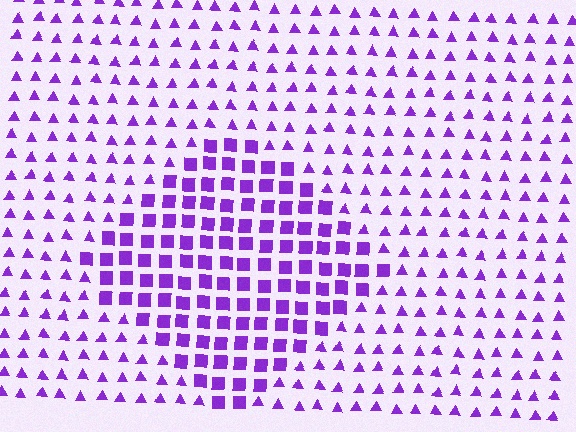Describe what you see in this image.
The image is filled with small purple elements arranged in a uniform grid. A diamond-shaped region contains squares, while the surrounding area contains triangles. The boundary is defined purely by the change in element shape.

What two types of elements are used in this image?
The image uses squares inside the diamond region and triangles outside it.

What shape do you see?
I see a diamond.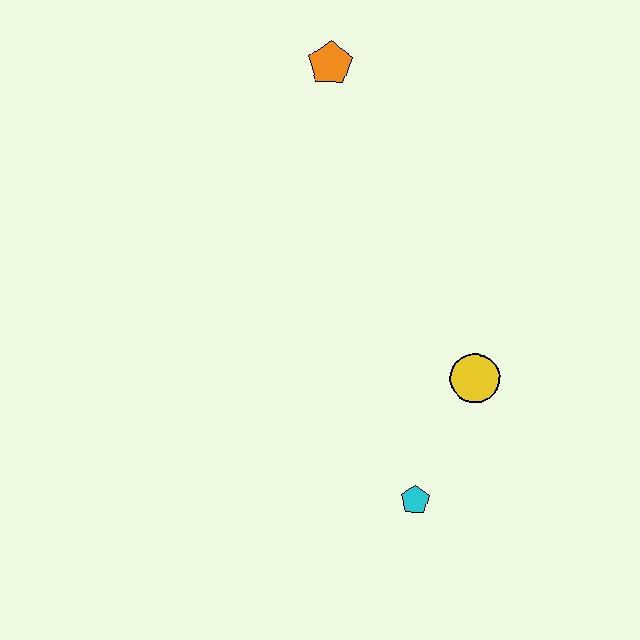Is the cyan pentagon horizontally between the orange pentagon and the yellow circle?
Yes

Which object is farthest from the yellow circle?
The orange pentagon is farthest from the yellow circle.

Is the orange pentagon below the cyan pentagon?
No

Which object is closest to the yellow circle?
The cyan pentagon is closest to the yellow circle.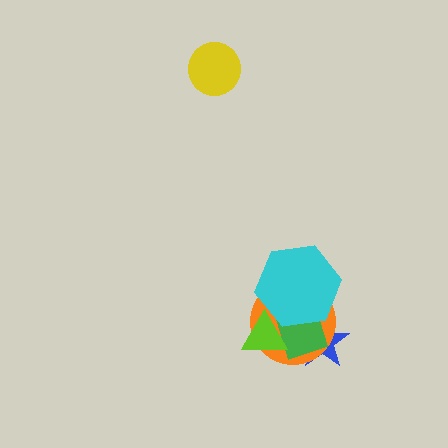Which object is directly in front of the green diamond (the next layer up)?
The cyan hexagon is directly in front of the green diamond.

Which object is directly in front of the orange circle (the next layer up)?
The green diamond is directly in front of the orange circle.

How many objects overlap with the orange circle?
4 objects overlap with the orange circle.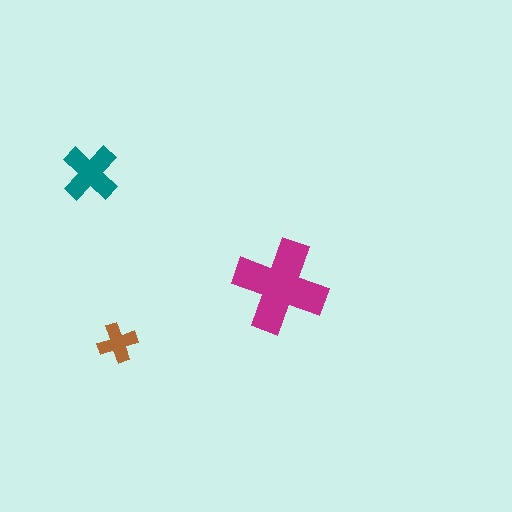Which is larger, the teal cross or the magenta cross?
The magenta one.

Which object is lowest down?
The brown cross is bottommost.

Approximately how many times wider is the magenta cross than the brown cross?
About 2.5 times wider.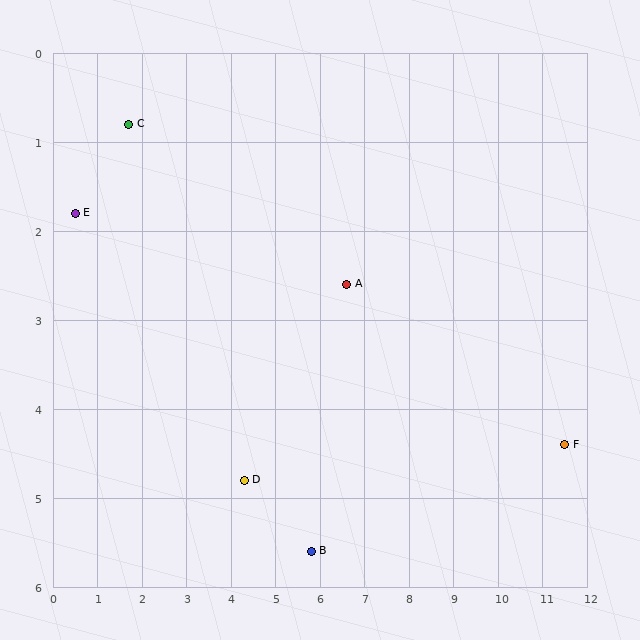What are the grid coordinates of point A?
Point A is at approximately (6.6, 2.6).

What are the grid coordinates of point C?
Point C is at approximately (1.7, 0.8).